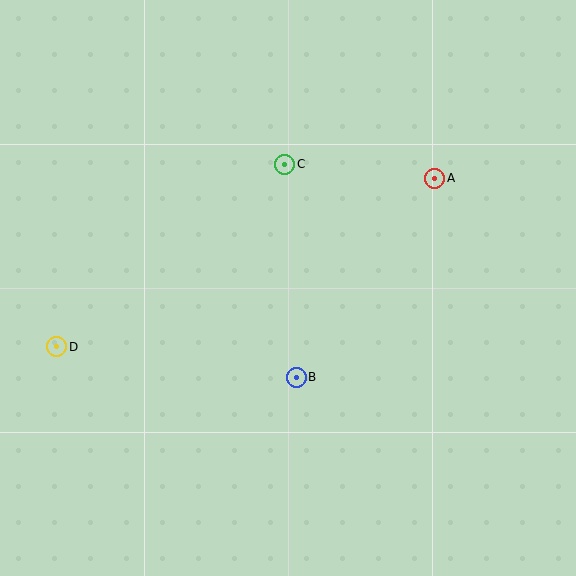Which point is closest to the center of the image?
Point B at (296, 377) is closest to the center.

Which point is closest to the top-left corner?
Point C is closest to the top-left corner.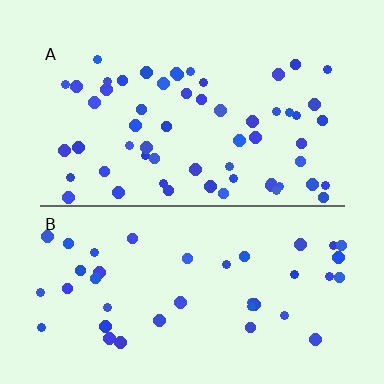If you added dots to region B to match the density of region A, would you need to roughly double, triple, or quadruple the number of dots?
Approximately double.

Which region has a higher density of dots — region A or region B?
A (the top).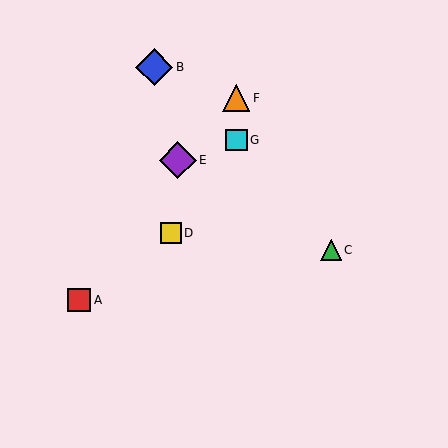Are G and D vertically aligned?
No, G is at x≈236 and D is at x≈171.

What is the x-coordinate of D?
Object D is at x≈171.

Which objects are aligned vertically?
Objects F, G are aligned vertically.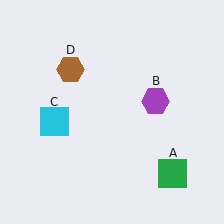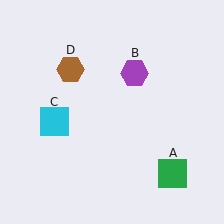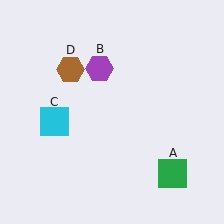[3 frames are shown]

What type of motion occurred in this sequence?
The purple hexagon (object B) rotated counterclockwise around the center of the scene.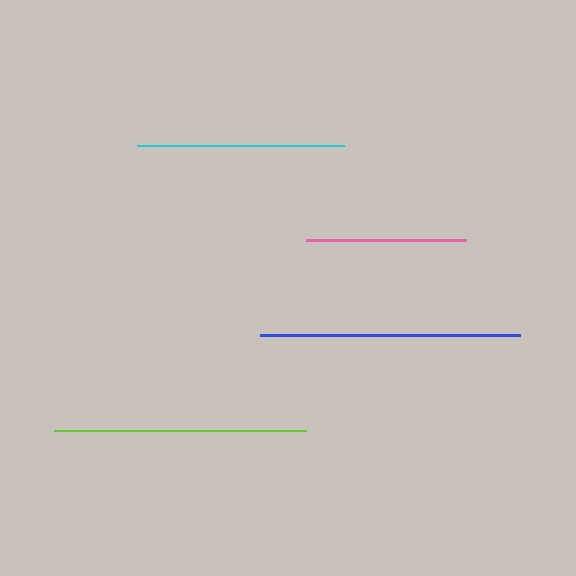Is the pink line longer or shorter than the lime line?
The lime line is longer than the pink line.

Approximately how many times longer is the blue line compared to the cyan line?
The blue line is approximately 1.3 times the length of the cyan line.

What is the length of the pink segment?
The pink segment is approximately 160 pixels long.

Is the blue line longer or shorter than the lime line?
The blue line is longer than the lime line.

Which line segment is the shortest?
The pink line is the shortest at approximately 160 pixels.